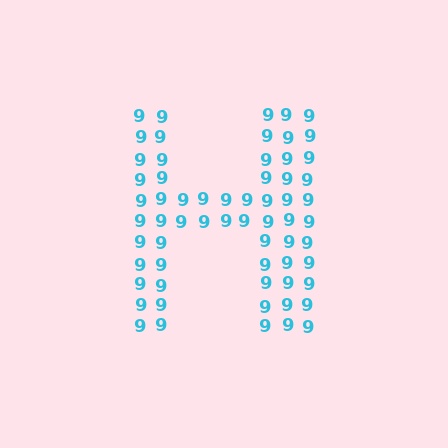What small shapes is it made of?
It is made of small digit 9's.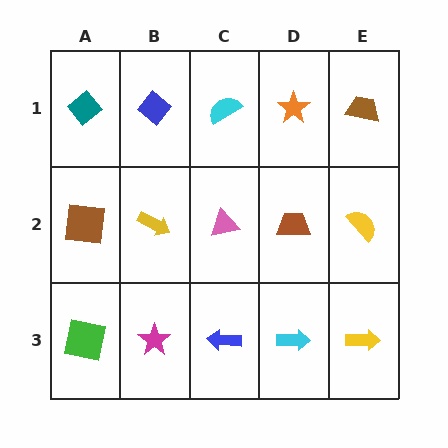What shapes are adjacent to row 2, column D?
An orange star (row 1, column D), a cyan arrow (row 3, column D), a pink triangle (row 2, column C), a yellow semicircle (row 2, column E).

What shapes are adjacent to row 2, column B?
A blue diamond (row 1, column B), a magenta star (row 3, column B), a brown square (row 2, column A), a pink triangle (row 2, column C).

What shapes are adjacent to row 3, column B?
A yellow arrow (row 2, column B), a green square (row 3, column A), a blue arrow (row 3, column C).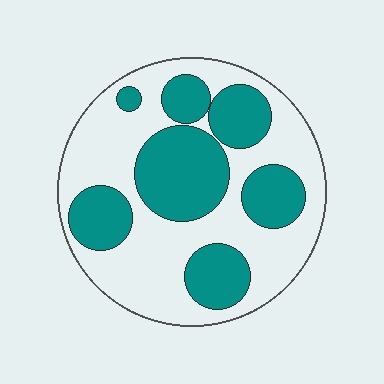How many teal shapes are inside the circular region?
7.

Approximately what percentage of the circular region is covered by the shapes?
Approximately 40%.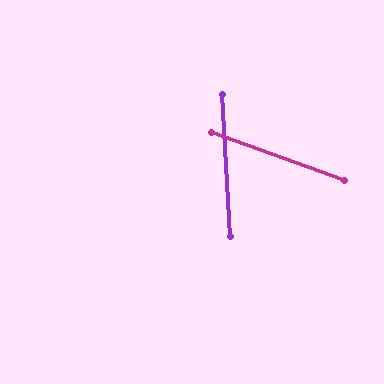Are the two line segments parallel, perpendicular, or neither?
Neither parallel nor perpendicular — they differ by about 67°.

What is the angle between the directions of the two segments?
Approximately 67 degrees.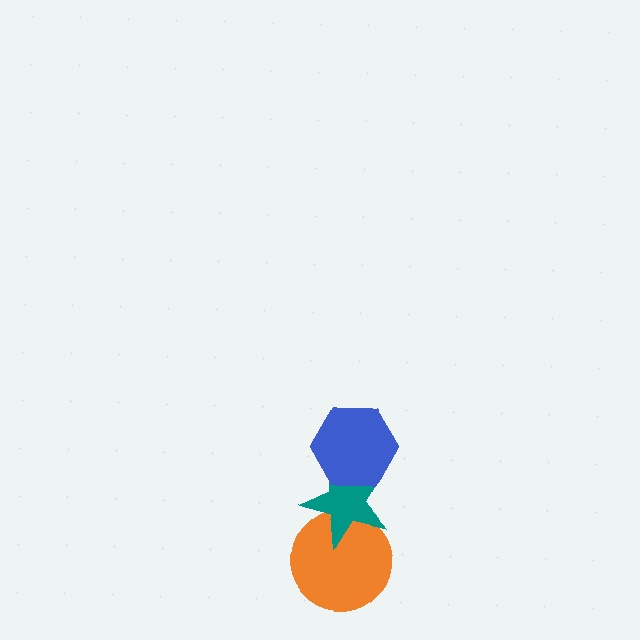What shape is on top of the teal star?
The blue hexagon is on top of the teal star.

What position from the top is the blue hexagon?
The blue hexagon is 1st from the top.